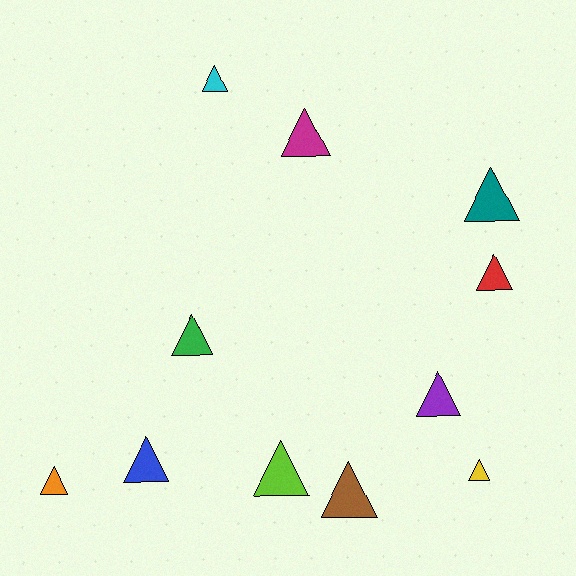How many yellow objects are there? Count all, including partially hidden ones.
There is 1 yellow object.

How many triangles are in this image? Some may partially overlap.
There are 11 triangles.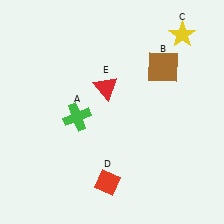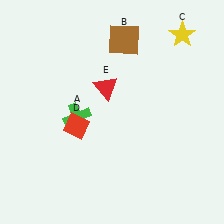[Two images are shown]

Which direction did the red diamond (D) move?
The red diamond (D) moved up.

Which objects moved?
The objects that moved are: the brown square (B), the red diamond (D).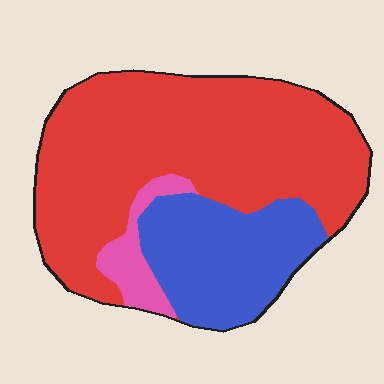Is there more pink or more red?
Red.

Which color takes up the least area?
Pink, at roughly 5%.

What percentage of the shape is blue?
Blue takes up about one quarter (1/4) of the shape.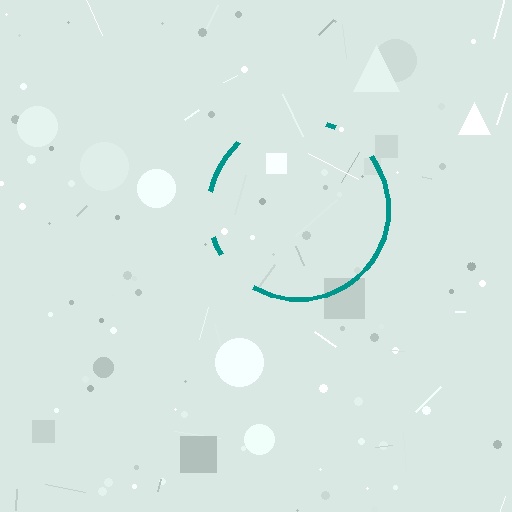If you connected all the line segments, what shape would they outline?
They would outline a circle.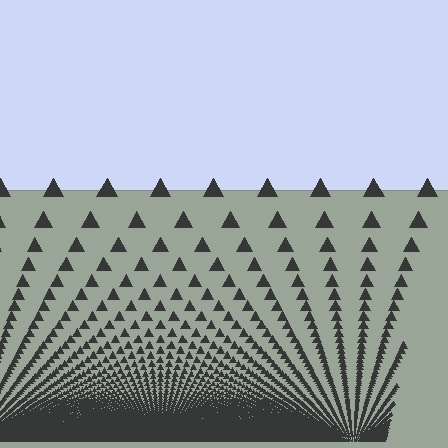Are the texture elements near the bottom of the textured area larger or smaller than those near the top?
Smaller. The gradient is inverted — elements near the bottom are smaller and denser.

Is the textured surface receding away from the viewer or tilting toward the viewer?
The surface appears to tilt toward the viewer. Texture elements get larger and sparser toward the top.